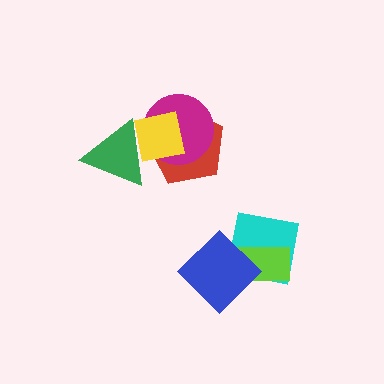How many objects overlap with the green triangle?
3 objects overlap with the green triangle.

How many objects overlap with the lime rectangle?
2 objects overlap with the lime rectangle.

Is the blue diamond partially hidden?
No, no other shape covers it.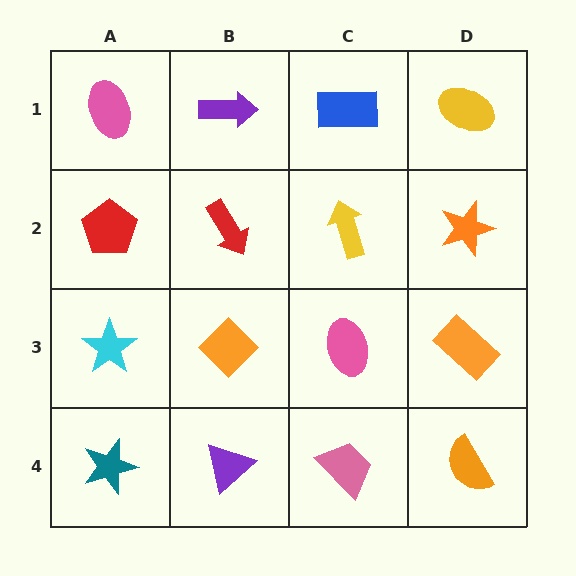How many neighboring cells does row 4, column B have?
3.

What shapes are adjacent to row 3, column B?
A red arrow (row 2, column B), a purple triangle (row 4, column B), a cyan star (row 3, column A), a pink ellipse (row 3, column C).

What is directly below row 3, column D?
An orange semicircle.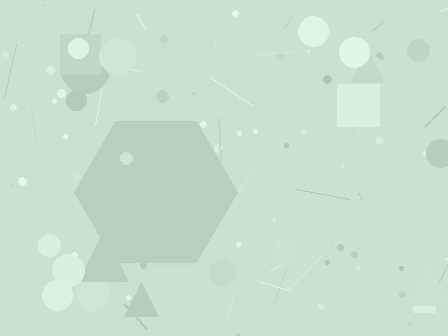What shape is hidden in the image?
A hexagon is hidden in the image.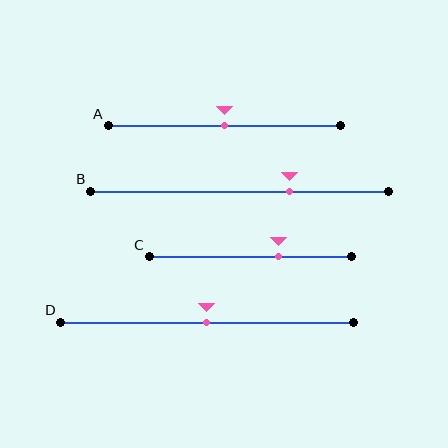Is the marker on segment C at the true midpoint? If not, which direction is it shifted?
No, the marker on segment C is shifted to the right by about 14% of the segment length.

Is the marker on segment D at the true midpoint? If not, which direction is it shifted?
Yes, the marker on segment D is at the true midpoint.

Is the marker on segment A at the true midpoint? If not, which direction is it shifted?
Yes, the marker on segment A is at the true midpoint.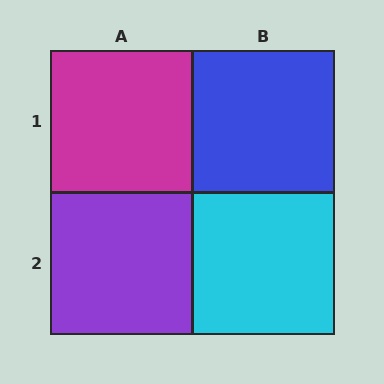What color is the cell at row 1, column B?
Blue.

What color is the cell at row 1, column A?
Magenta.